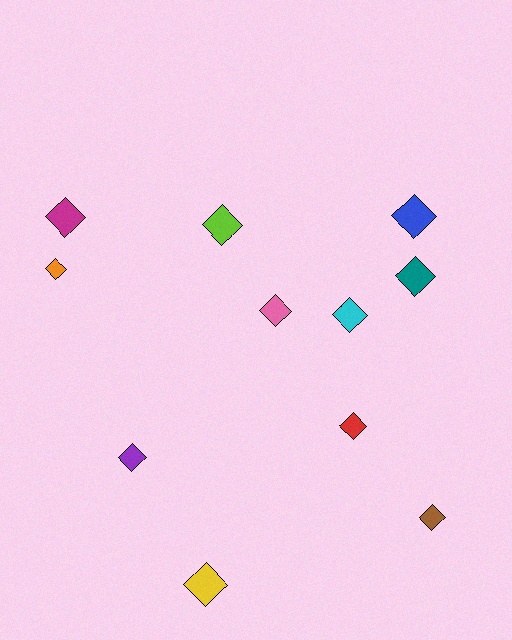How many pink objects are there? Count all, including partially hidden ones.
There is 1 pink object.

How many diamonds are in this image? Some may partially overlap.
There are 11 diamonds.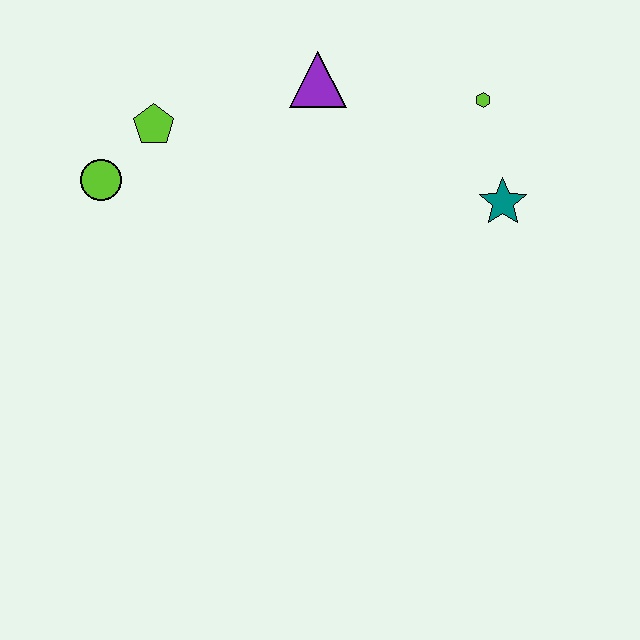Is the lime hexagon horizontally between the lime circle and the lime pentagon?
No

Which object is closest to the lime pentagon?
The lime circle is closest to the lime pentagon.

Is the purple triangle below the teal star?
No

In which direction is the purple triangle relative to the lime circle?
The purple triangle is to the right of the lime circle.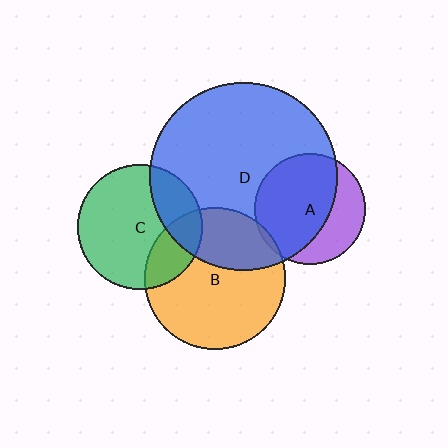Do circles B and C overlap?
Yes.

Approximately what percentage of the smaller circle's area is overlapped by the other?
Approximately 25%.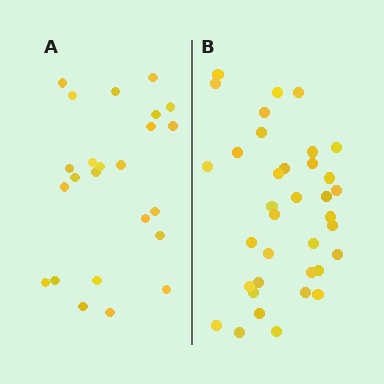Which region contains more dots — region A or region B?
Region B (the right region) has more dots.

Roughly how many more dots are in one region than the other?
Region B has roughly 12 or so more dots than region A.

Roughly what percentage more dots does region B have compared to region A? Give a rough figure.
About 50% more.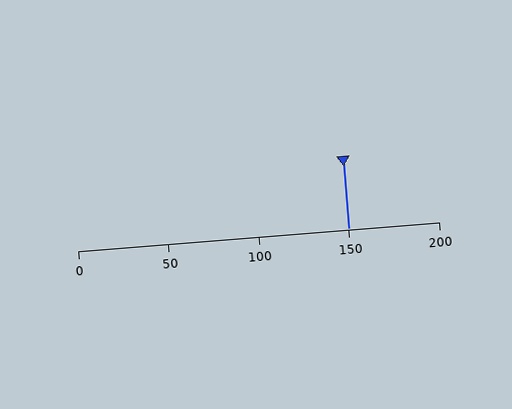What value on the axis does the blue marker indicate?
The marker indicates approximately 150.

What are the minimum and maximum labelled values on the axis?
The axis runs from 0 to 200.